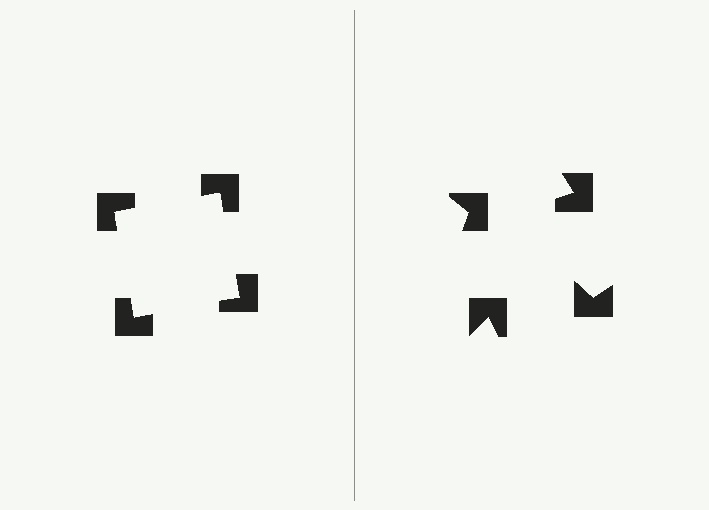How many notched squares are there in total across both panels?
8 — 4 on each side.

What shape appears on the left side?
An illusory square.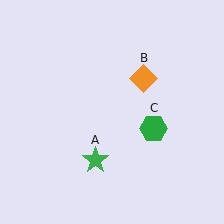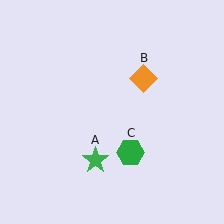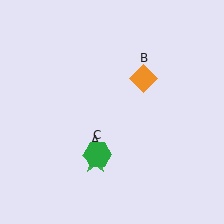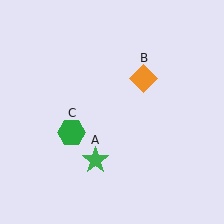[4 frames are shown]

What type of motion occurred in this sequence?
The green hexagon (object C) rotated clockwise around the center of the scene.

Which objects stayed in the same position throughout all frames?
Green star (object A) and orange diamond (object B) remained stationary.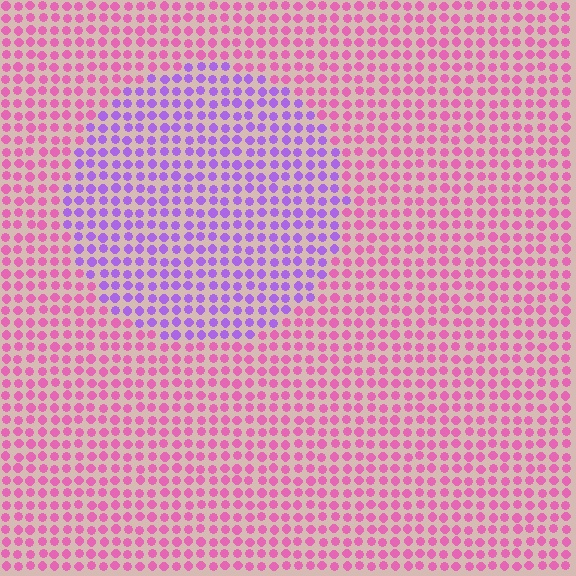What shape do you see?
I see a circle.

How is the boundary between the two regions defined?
The boundary is defined purely by a slight shift in hue (about 50 degrees). Spacing, size, and orientation are identical on both sides.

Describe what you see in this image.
The image is filled with small pink elements in a uniform arrangement. A circle-shaped region is visible where the elements are tinted to a slightly different hue, forming a subtle color boundary.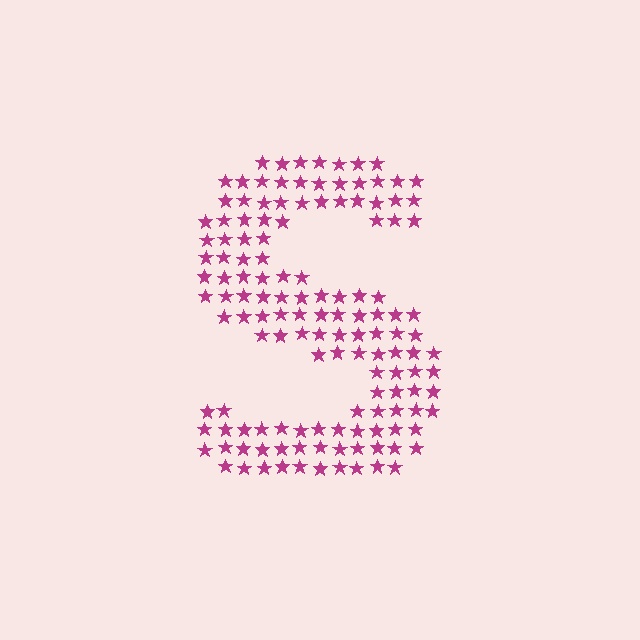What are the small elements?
The small elements are stars.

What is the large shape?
The large shape is the letter S.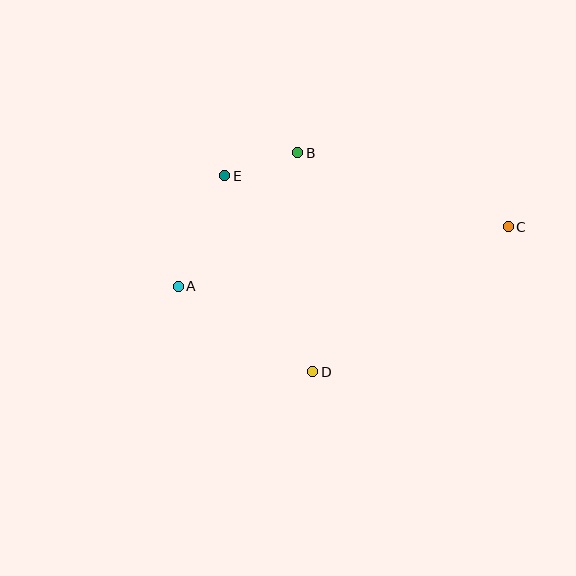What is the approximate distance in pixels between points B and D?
The distance between B and D is approximately 220 pixels.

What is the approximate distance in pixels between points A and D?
The distance between A and D is approximately 159 pixels.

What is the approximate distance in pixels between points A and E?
The distance between A and E is approximately 120 pixels.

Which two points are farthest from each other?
Points A and C are farthest from each other.